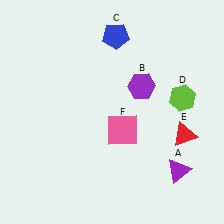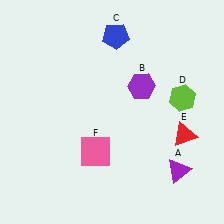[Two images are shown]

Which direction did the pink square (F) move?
The pink square (F) moved left.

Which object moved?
The pink square (F) moved left.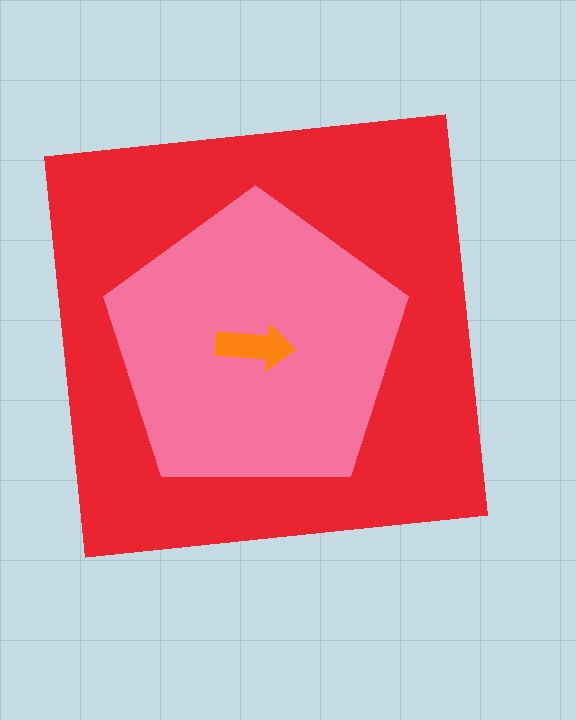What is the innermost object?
The orange arrow.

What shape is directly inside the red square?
The pink pentagon.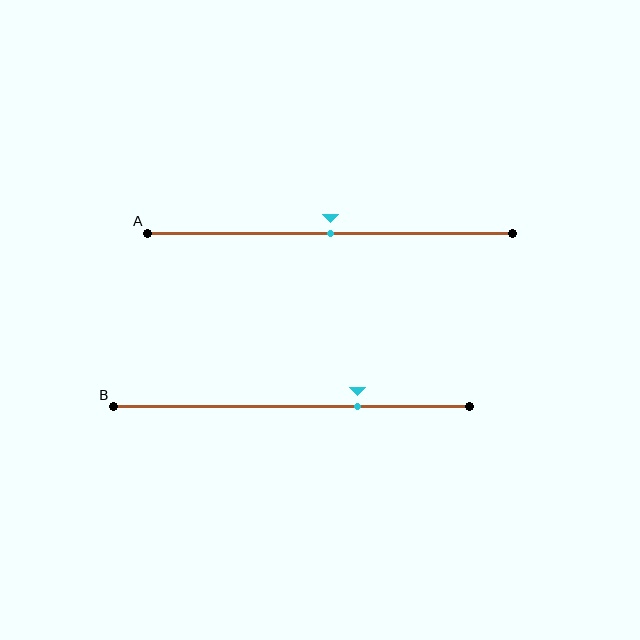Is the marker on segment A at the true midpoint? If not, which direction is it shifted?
Yes, the marker on segment A is at the true midpoint.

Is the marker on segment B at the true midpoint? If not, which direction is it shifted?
No, the marker on segment B is shifted to the right by about 19% of the segment length.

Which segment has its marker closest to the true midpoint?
Segment A has its marker closest to the true midpoint.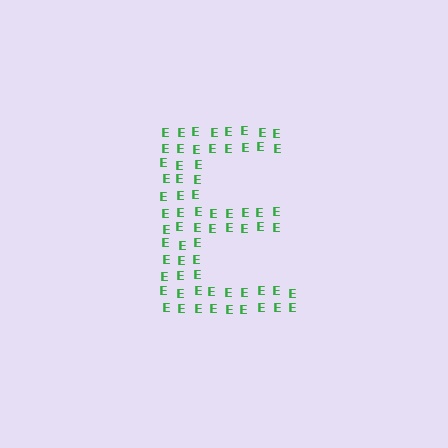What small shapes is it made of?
It is made of small letter E's.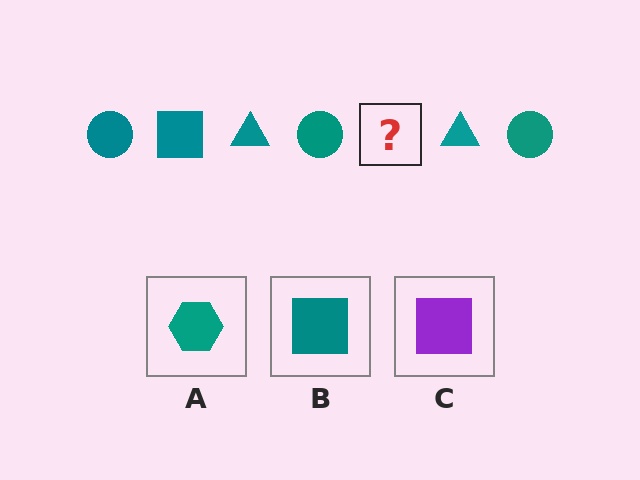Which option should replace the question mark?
Option B.